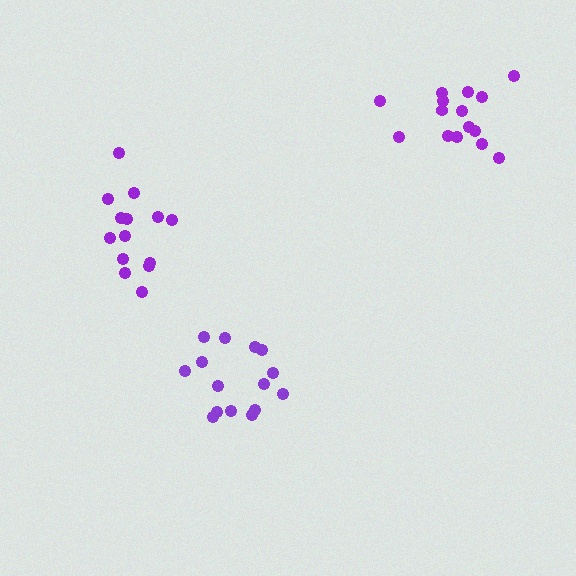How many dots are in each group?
Group 1: 15 dots, Group 2: 15 dots, Group 3: 14 dots (44 total).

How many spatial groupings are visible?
There are 3 spatial groupings.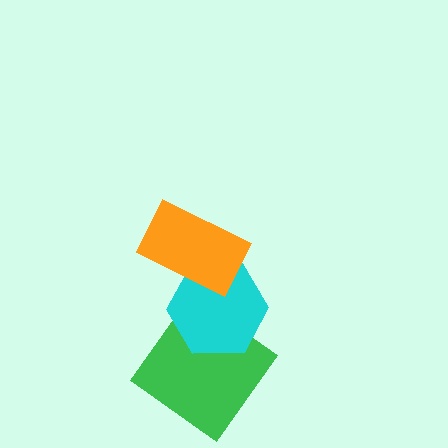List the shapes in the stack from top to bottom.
From top to bottom: the orange rectangle, the cyan hexagon, the green diamond.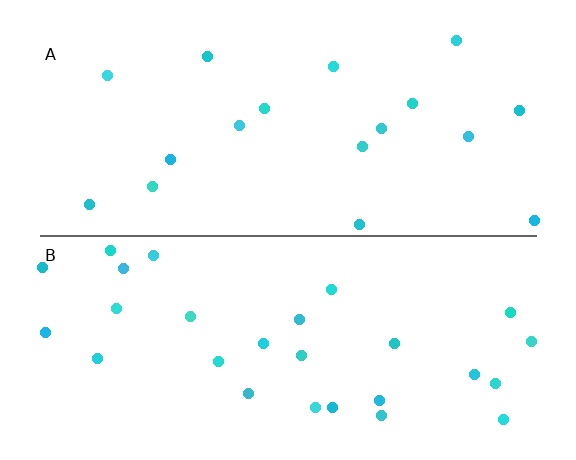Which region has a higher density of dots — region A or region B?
B (the bottom).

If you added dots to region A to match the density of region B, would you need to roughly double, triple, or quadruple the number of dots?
Approximately double.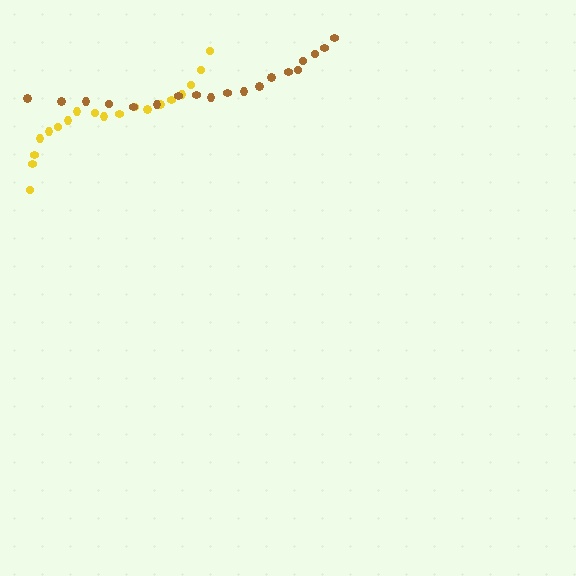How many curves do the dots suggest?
There are 2 distinct paths.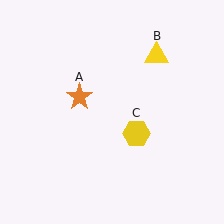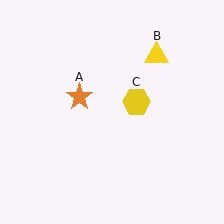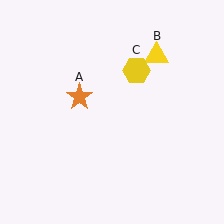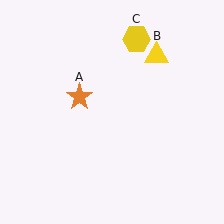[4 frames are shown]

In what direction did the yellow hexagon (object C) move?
The yellow hexagon (object C) moved up.